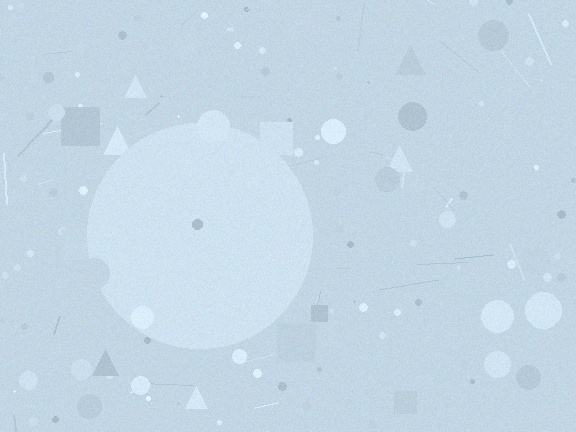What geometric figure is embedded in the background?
A circle is embedded in the background.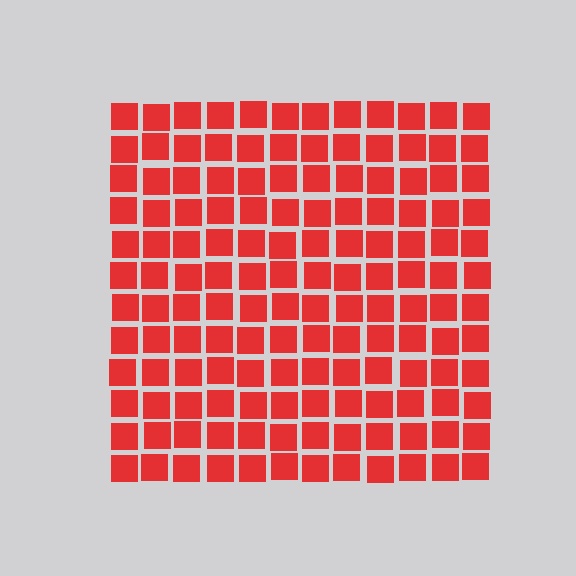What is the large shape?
The large shape is a square.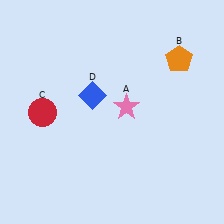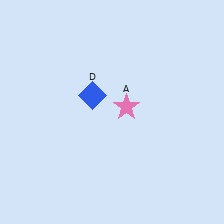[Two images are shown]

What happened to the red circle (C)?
The red circle (C) was removed in Image 2. It was in the bottom-left area of Image 1.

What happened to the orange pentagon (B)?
The orange pentagon (B) was removed in Image 2. It was in the top-right area of Image 1.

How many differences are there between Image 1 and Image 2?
There are 2 differences between the two images.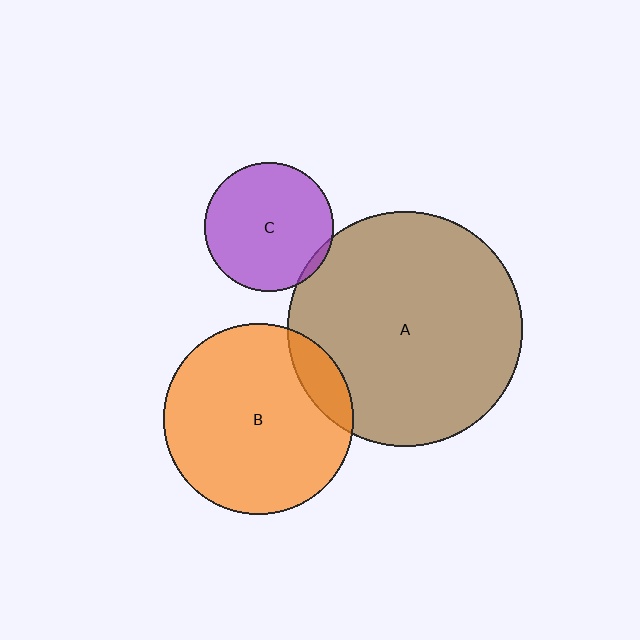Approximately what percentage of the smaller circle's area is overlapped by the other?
Approximately 10%.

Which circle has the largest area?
Circle A (brown).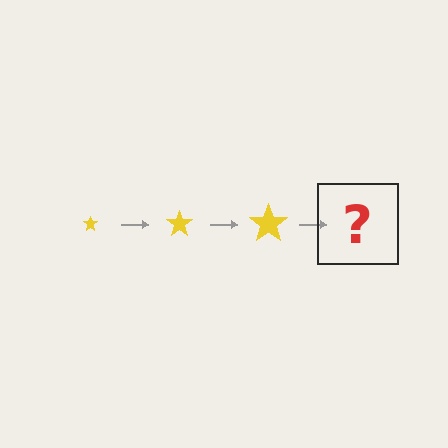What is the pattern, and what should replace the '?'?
The pattern is that the star gets progressively larger each step. The '?' should be a yellow star, larger than the previous one.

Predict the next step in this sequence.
The next step is a yellow star, larger than the previous one.